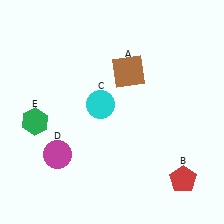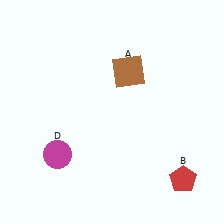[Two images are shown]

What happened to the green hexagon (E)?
The green hexagon (E) was removed in Image 2. It was in the bottom-left area of Image 1.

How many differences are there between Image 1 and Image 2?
There are 2 differences between the two images.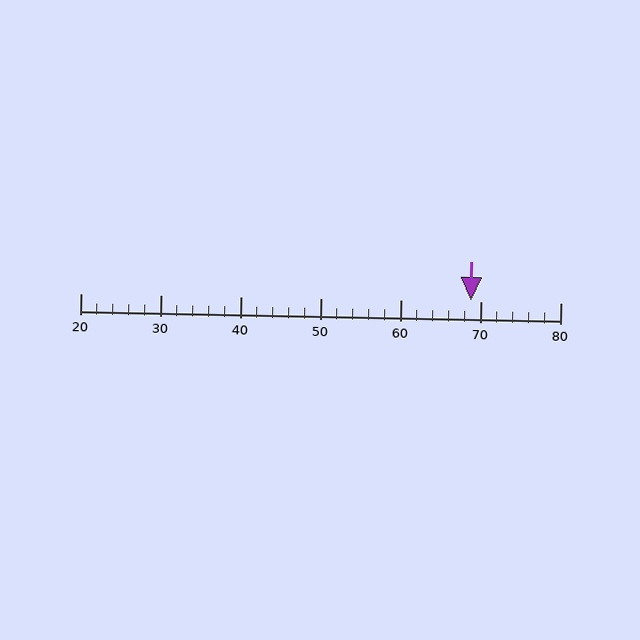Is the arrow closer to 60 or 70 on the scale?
The arrow is closer to 70.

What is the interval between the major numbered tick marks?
The major tick marks are spaced 10 units apart.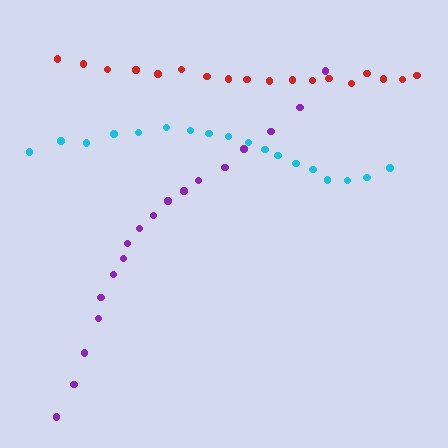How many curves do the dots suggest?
There are 3 distinct paths.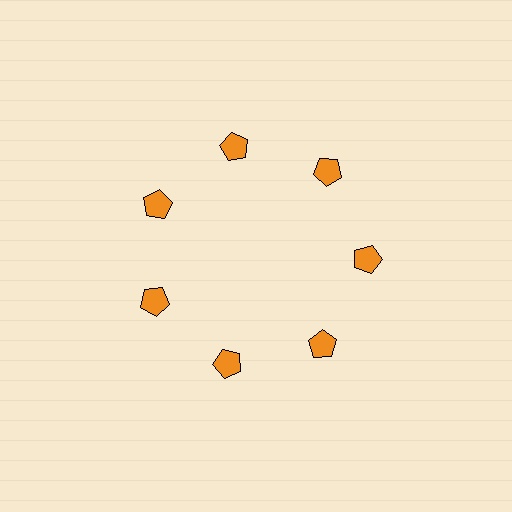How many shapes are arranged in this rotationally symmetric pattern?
There are 7 shapes, arranged in 7 groups of 1.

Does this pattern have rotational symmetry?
Yes, this pattern has 7-fold rotational symmetry. It looks the same after rotating 51 degrees around the center.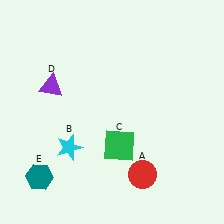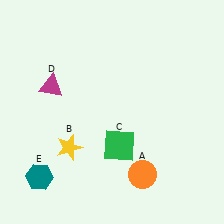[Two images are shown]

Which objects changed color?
A changed from red to orange. B changed from cyan to yellow. D changed from purple to magenta.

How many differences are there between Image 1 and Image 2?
There are 3 differences between the two images.